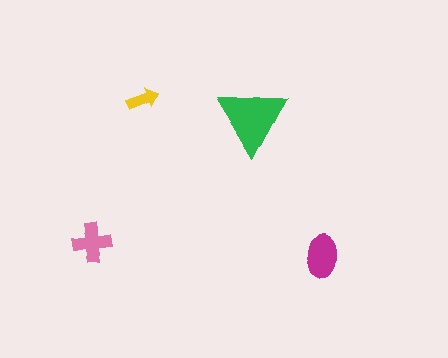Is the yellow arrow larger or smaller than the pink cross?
Smaller.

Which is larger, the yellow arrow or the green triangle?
The green triangle.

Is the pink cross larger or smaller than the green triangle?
Smaller.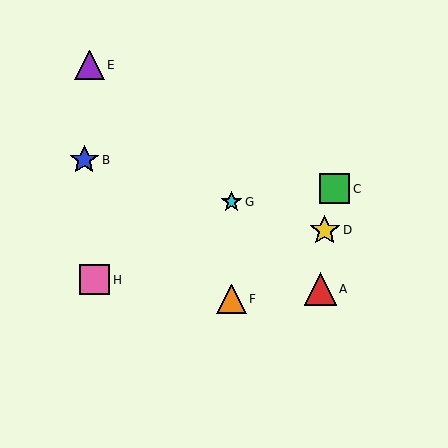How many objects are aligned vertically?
2 objects (F, G) are aligned vertically.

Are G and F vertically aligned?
Yes, both are at x≈232.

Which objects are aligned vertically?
Objects F, G are aligned vertically.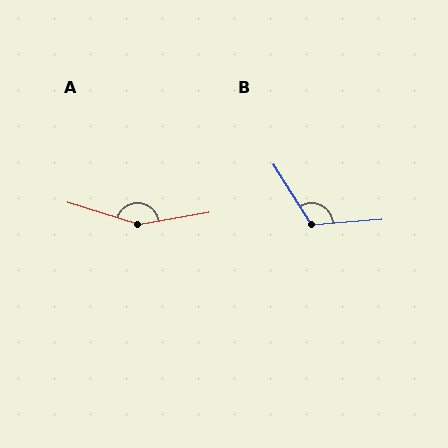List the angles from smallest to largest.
B (117°), A (153°).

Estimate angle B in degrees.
Approximately 117 degrees.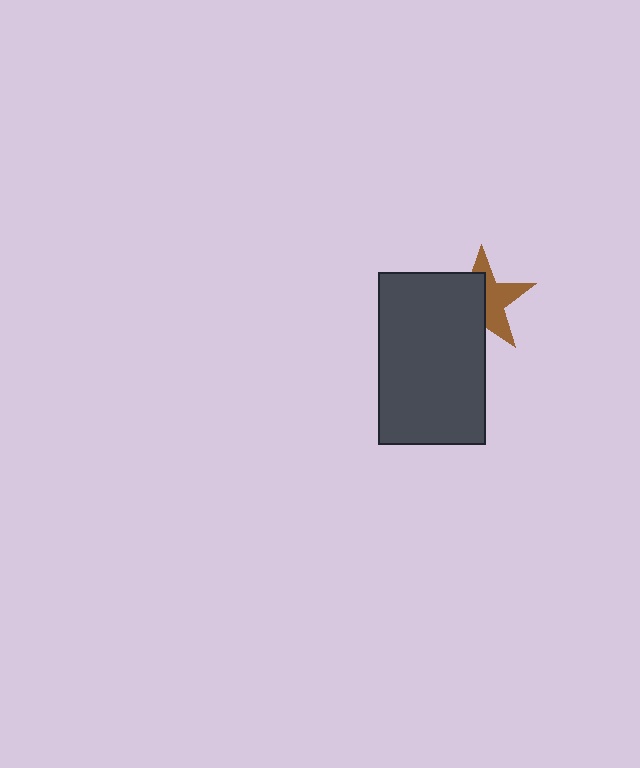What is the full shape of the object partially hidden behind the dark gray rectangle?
The partially hidden object is a brown star.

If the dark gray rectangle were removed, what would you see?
You would see the complete brown star.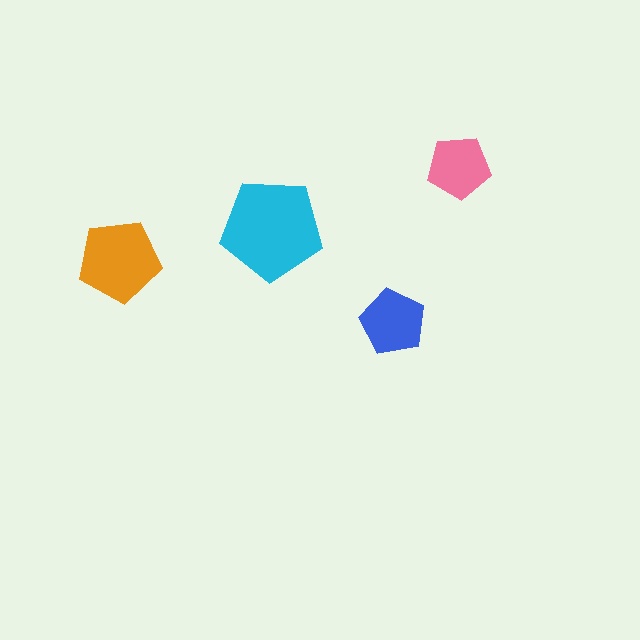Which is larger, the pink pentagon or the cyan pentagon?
The cyan one.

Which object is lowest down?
The blue pentagon is bottommost.